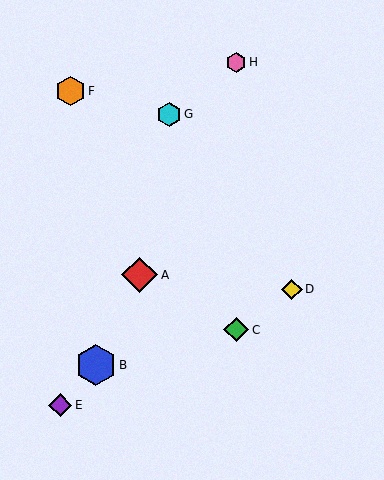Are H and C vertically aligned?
Yes, both are at x≈236.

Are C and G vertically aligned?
No, C is at x≈236 and G is at x≈169.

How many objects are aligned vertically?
2 objects (C, H) are aligned vertically.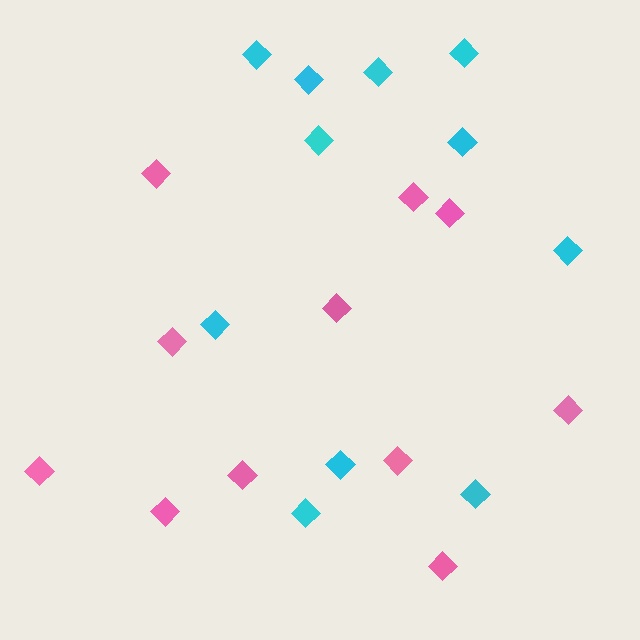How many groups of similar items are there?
There are 2 groups: one group of cyan diamonds (11) and one group of pink diamonds (11).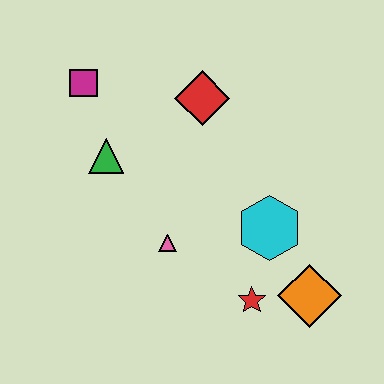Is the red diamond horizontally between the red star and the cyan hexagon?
No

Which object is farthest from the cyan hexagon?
The magenta square is farthest from the cyan hexagon.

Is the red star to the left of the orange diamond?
Yes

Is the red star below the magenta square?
Yes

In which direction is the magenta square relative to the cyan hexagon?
The magenta square is to the left of the cyan hexagon.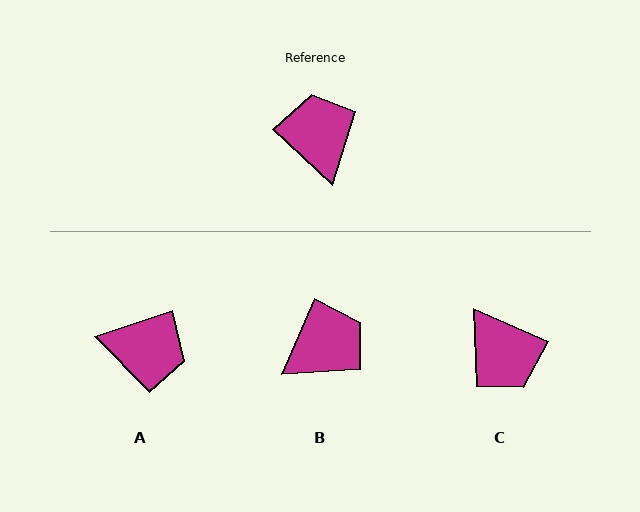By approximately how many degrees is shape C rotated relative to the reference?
Approximately 161 degrees clockwise.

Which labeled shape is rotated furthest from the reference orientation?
C, about 161 degrees away.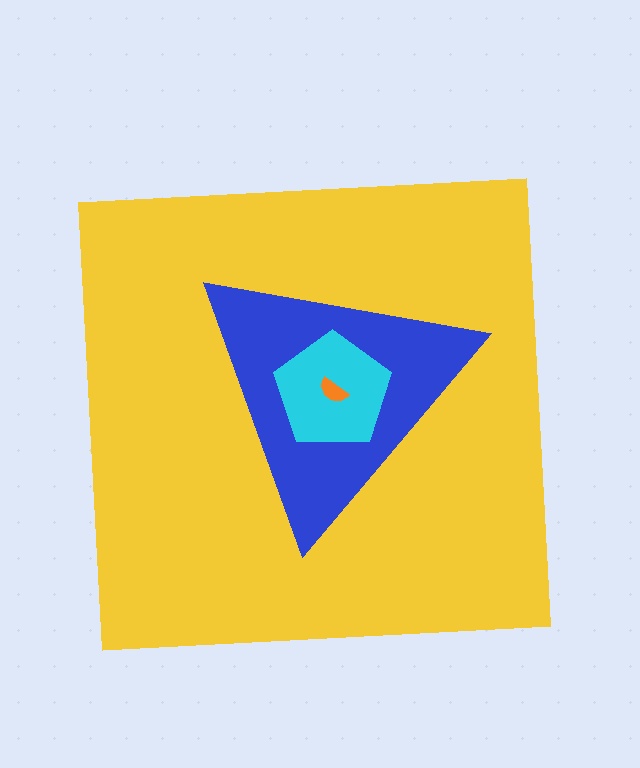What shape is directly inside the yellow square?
The blue triangle.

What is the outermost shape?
The yellow square.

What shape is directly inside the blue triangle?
The cyan pentagon.